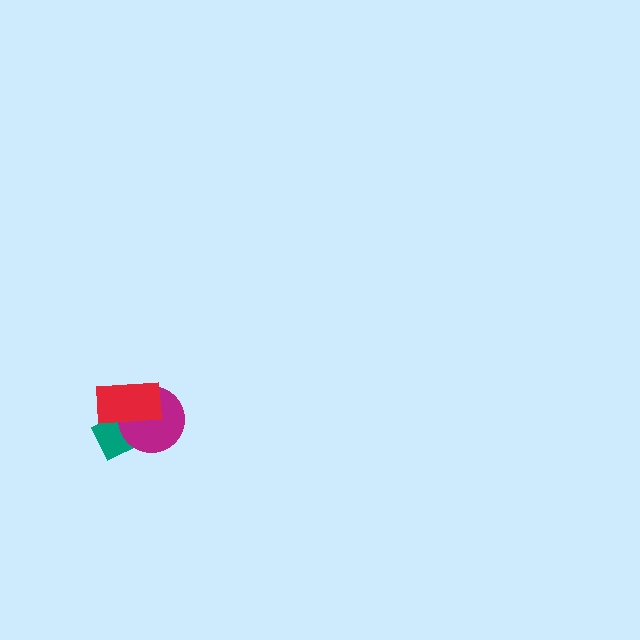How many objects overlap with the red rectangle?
2 objects overlap with the red rectangle.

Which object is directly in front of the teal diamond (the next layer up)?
The magenta circle is directly in front of the teal diamond.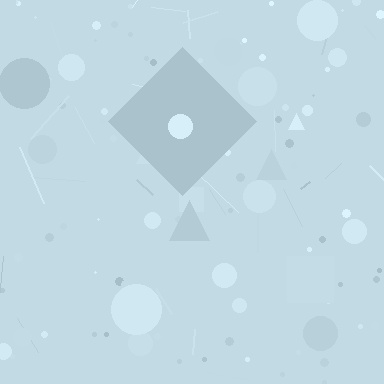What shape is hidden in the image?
A diamond is hidden in the image.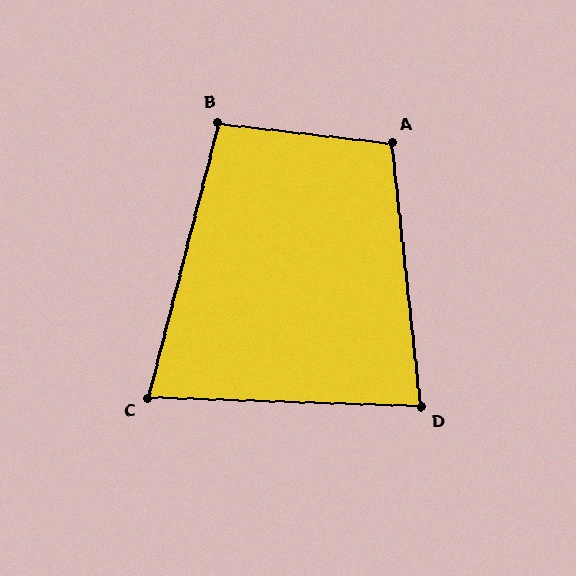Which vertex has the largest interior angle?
A, at approximately 103 degrees.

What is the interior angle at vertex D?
Approximately 82 degrees (acute).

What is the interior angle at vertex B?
Approximately 98 degrees (obtuse).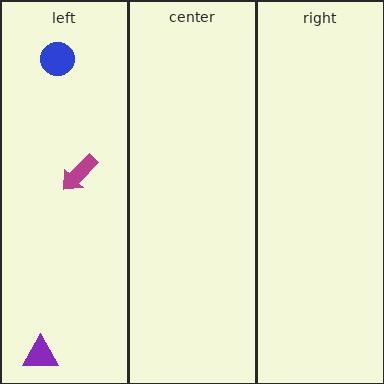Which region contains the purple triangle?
The left region.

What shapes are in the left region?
The blue circle, the purple triangle, the magenta arrow.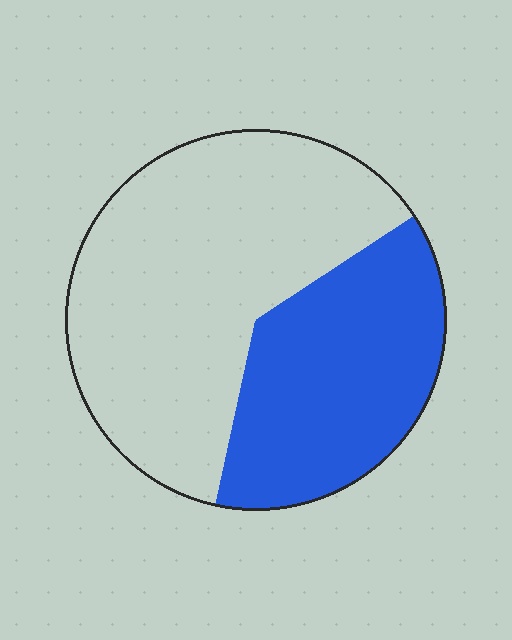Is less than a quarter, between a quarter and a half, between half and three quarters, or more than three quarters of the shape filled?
Between a quarter and a half.